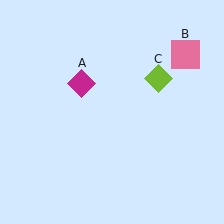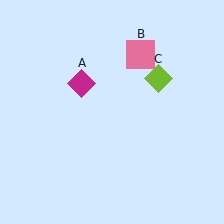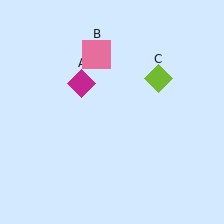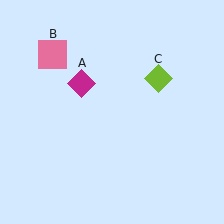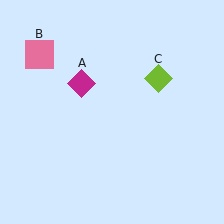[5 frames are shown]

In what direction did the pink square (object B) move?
The pink square (object B) moved left.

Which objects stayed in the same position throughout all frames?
Magenta diamond (object A) and lime diamond (object C) remained stationary.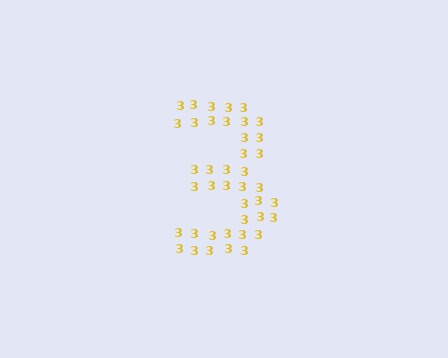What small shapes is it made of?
It is made of small digit 3's.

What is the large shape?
The large shape is the digit 3.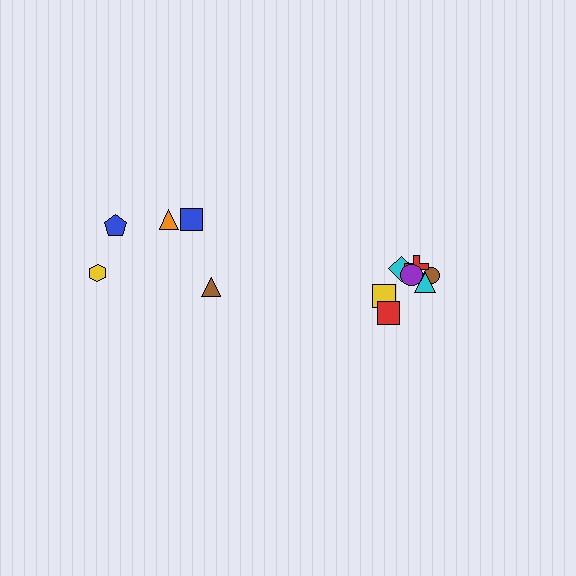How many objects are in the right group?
There are 7 objects.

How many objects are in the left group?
There are 5 objects.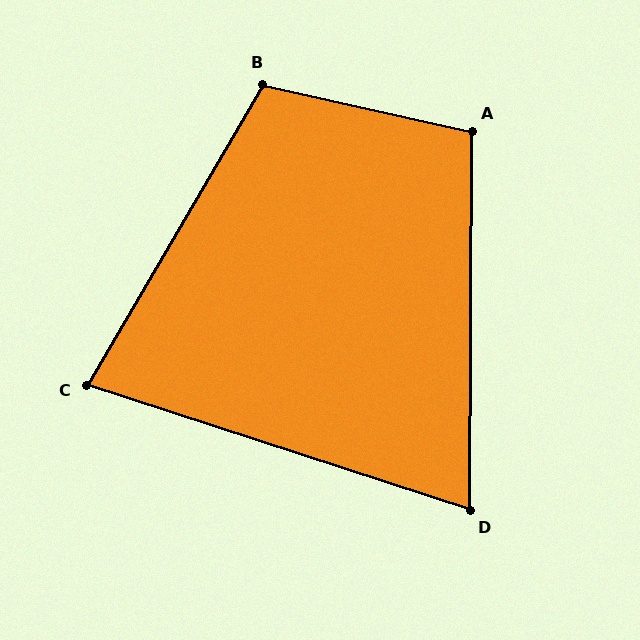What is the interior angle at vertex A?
Approximately 102 degrees (obtuse).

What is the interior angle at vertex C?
Approximately 78 degrees (acute).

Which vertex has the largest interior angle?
B, at approximately 108 degrees.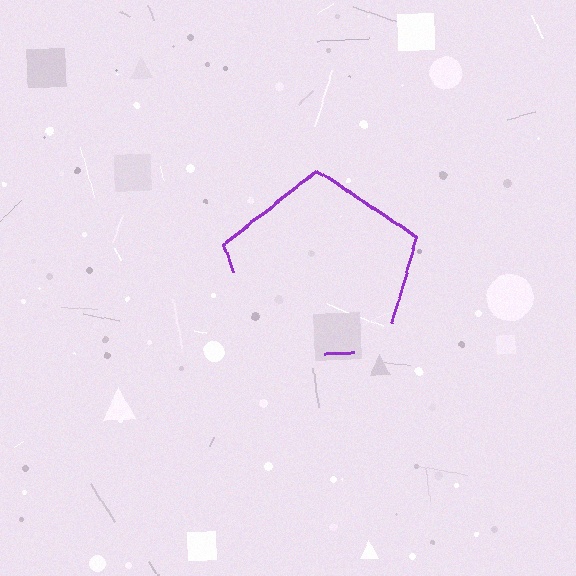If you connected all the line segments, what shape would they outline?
They would outline a pentagon.